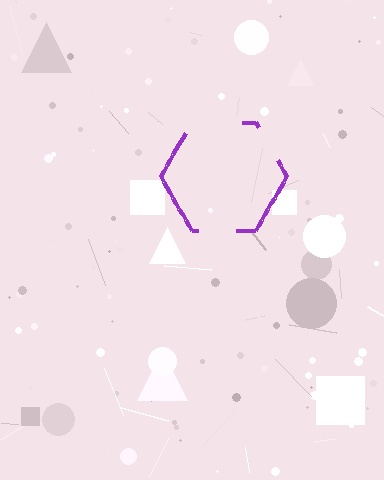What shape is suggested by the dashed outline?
The dashed outline suggests a hexagon.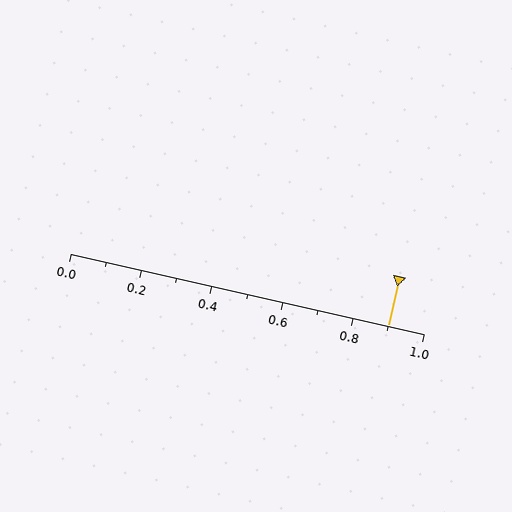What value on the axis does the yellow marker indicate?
The marker indicates approximately 0.9.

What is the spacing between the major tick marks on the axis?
The major ticks are spaced 0.2 apart.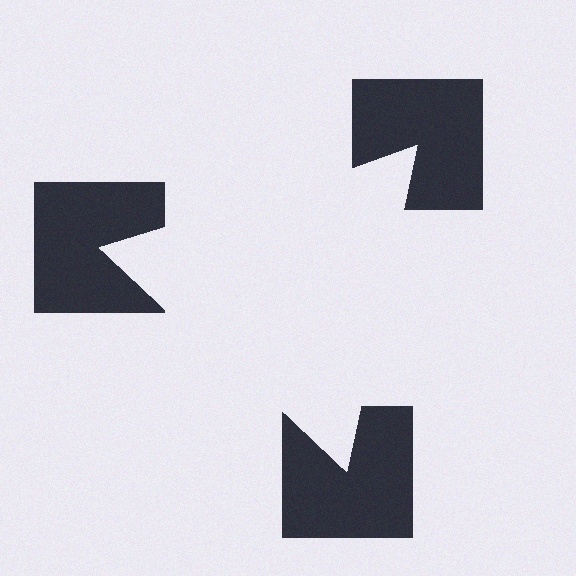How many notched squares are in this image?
There are 3 — one at each vertex of the illusory triangle.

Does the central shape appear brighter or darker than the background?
It typically appears slightly brighter than the background, even though no actual brightness change is drawn.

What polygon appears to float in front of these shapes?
An illusory triangle — its edges are inferred from the aligned wedge cuts in the notched squares, not physically drawn.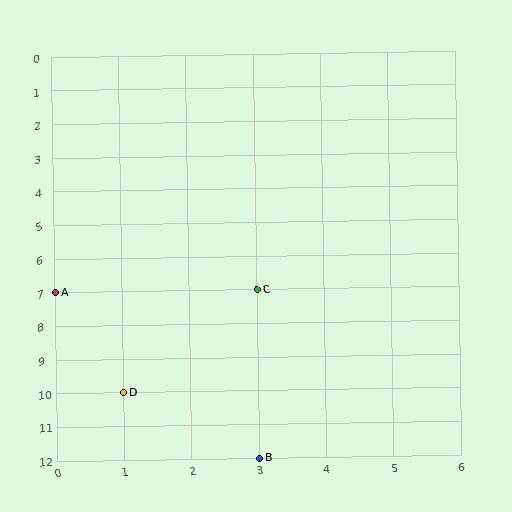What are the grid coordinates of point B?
Point B is at grid coordinates (3, 12).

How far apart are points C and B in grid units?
Points C and B are 5 rows apart.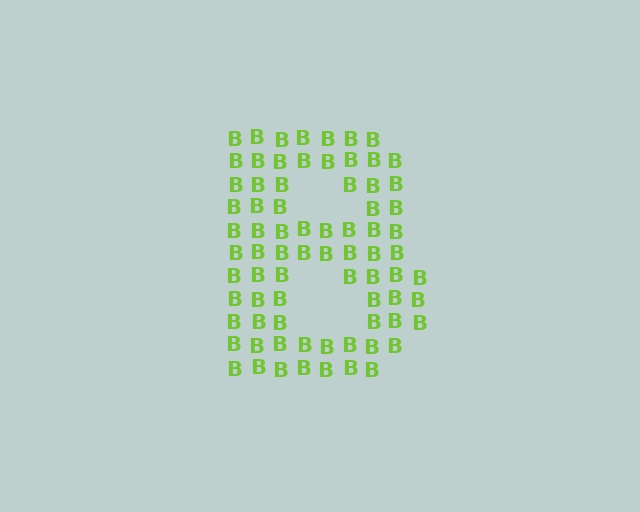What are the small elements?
The small elements are letter B's.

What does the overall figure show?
The overall figure shows the letter B.